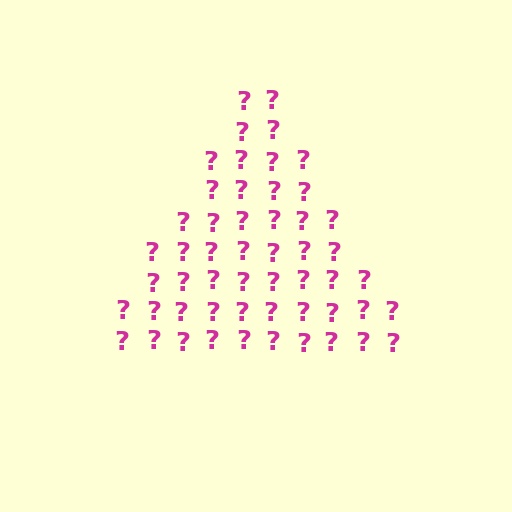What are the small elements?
The small elements are question marks.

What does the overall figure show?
The overall figure shows a triangle.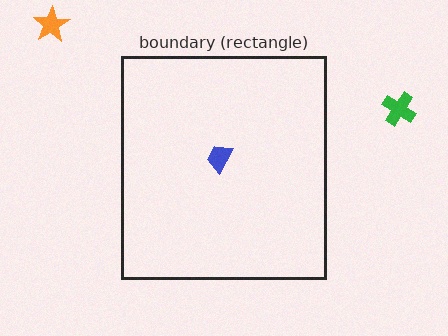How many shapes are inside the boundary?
1 inside, 2 outside.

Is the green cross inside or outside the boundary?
Outside.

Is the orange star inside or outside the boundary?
Outside.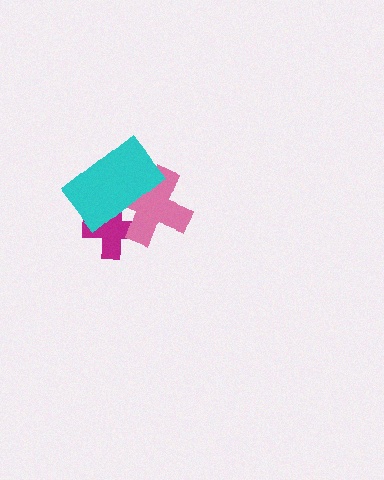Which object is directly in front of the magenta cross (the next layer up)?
The pink cross is directly in front of the magenta cross.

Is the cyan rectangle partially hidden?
No, no other shape covers it.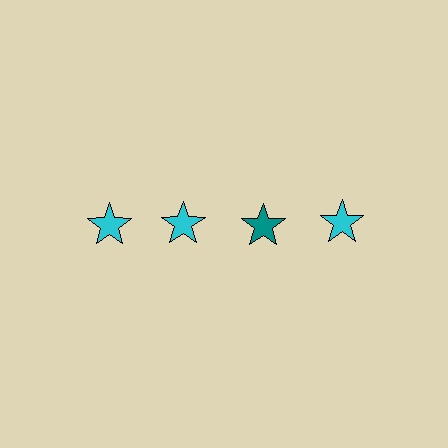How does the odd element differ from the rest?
It has a different color: teal instead of cyan.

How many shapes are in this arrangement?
There are 4 shapes arranged in a grid pattern.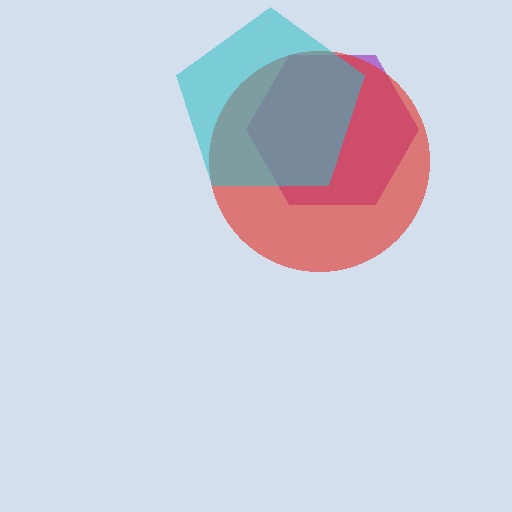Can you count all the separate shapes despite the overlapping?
Yes, there are 3 separate shapes.